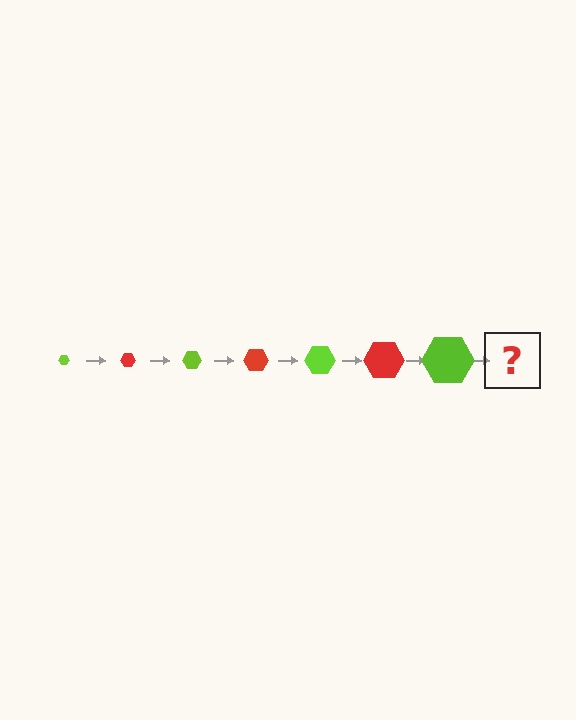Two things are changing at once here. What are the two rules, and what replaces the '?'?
The two rules are that the hexagon grows larger each step and the color cycles through lime and red. The '?' should be a red hexagon, larger than the previous one.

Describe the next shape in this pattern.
It should be a red hexagon, larger than the previous one.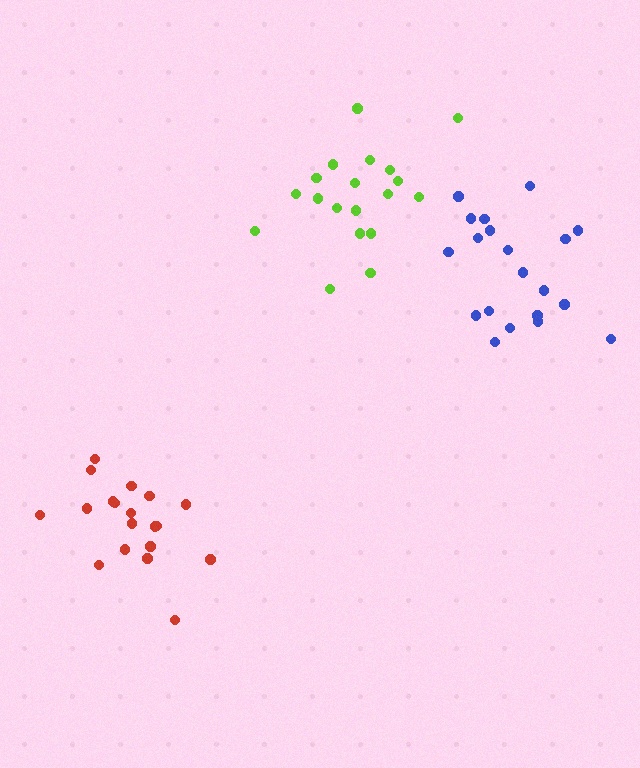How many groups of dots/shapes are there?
There are 3 groups.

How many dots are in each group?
Group 1: 20 dots, Group 2: 19 dots, Group 3: 19 dots (58 total).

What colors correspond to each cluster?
The clusters are colored: blue, lime, red.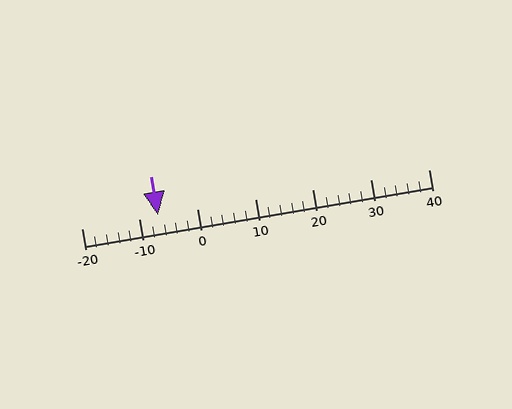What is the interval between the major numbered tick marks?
The major tick marks are spaced 10 units apart.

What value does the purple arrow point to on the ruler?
The purple arrow points to approximately -7.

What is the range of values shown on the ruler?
The ruler shows values from -20 to 40.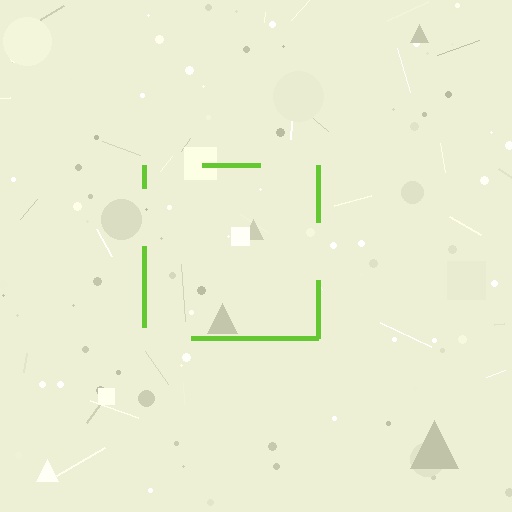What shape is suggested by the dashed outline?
The dashed outline suggests a square.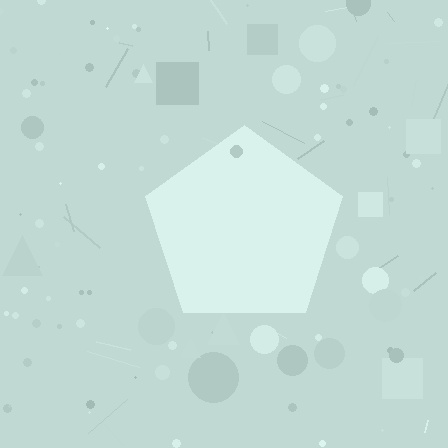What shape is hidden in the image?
A pentagon is hidden in the image.